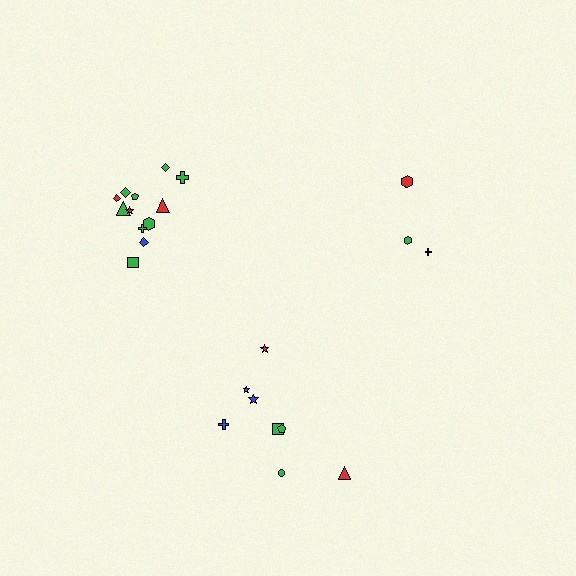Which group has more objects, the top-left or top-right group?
The top-left group.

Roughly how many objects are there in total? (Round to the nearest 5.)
Roughly 25 objects in total.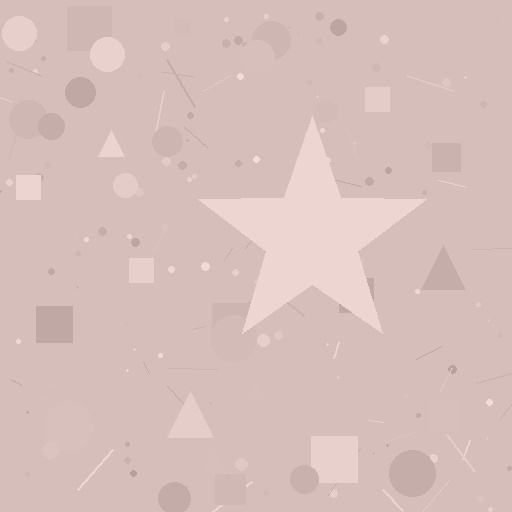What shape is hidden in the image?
A star is hidden in the image.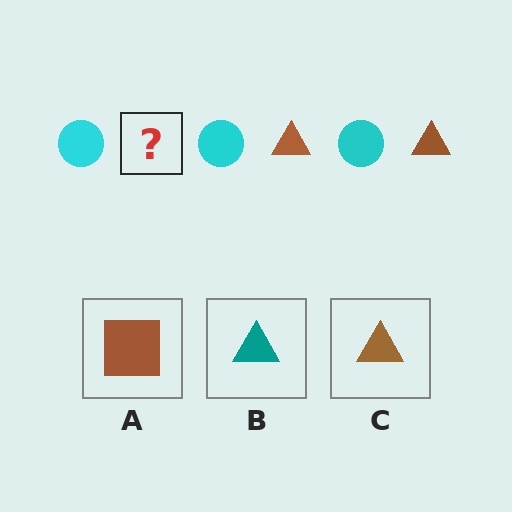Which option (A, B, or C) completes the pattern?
C.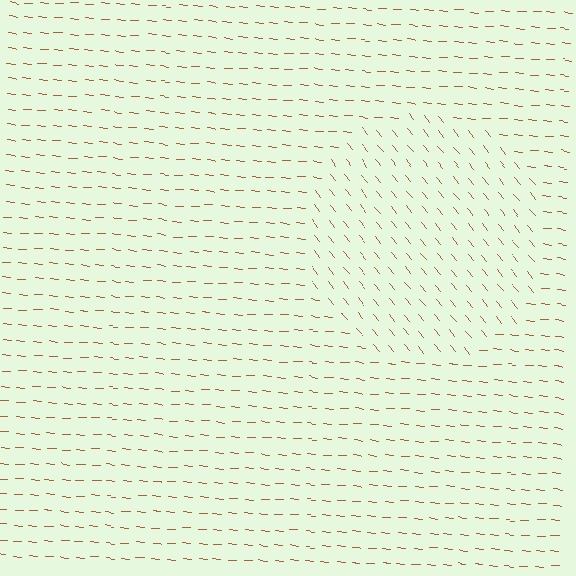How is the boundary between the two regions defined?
The boundary is defined purely by a change in line orientation (approximately 45 degrees difference). All lines are the same color and thickness.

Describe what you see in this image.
The image is filled with small brown line segments. A circle region in the image has lines oriented differently from the surrounding lines, creating a visible texture boundary.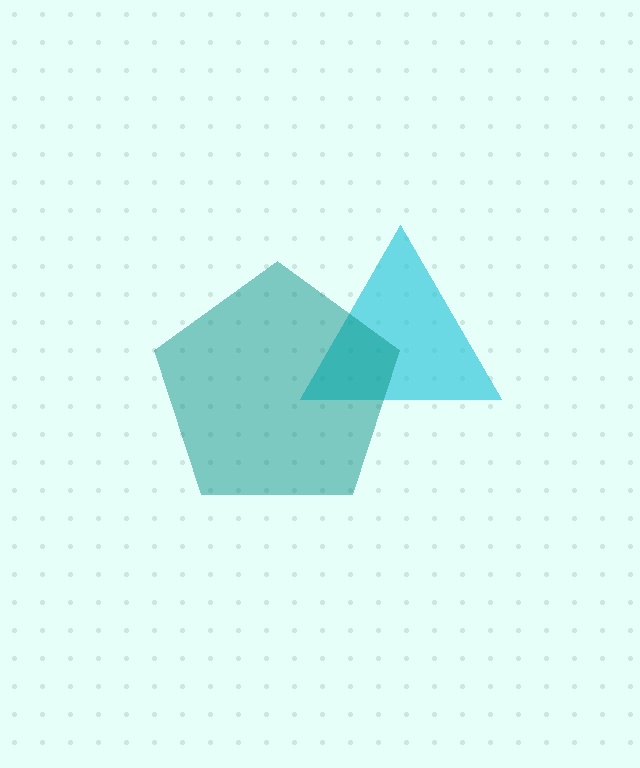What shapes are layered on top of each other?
The layered shapes are: a cyan triangle, a teal pentagon.